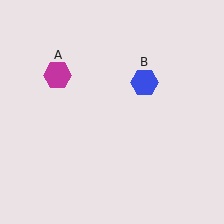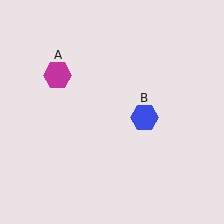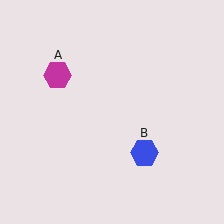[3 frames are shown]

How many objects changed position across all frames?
1 object changed position: blue hexagon (object B).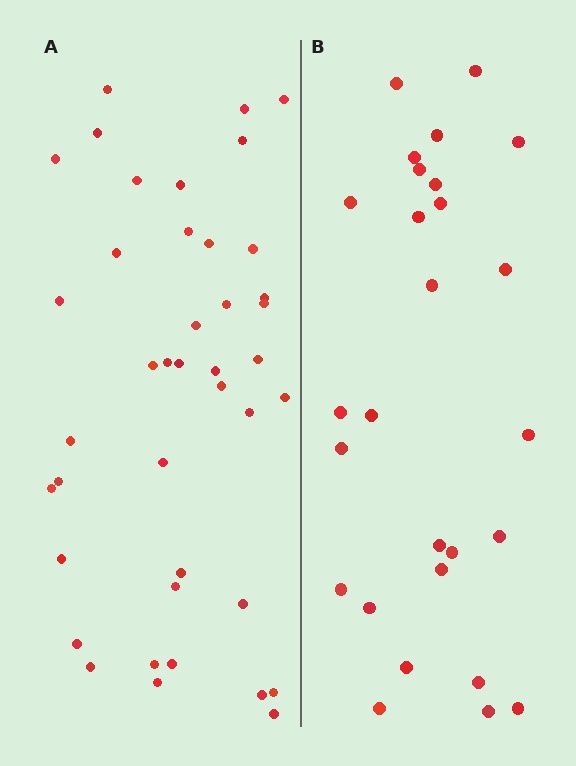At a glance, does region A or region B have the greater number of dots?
Region A (the left region) has more dots.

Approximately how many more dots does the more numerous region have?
Region A has approximately 15 more dots than region B.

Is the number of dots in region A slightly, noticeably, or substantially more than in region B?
Region A has substantially more. The ratio is roughly 1.5 to 1.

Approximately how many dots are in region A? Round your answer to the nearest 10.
About 40 dots. (The exact count is 41, which rounds to 40.)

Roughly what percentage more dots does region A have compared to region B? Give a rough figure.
About 50% more.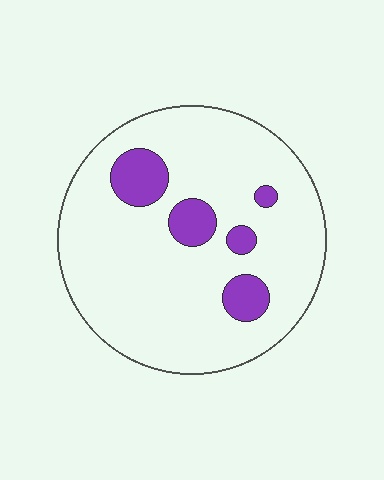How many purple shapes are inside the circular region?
5.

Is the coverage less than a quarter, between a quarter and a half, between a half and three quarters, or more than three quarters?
Less than a quarter.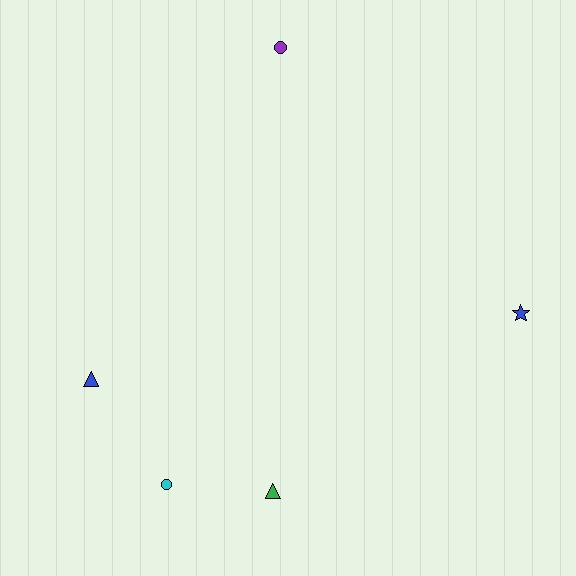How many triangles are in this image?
There are 2 triangles.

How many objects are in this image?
There are 5 objects.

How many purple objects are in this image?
There is 1 purple object.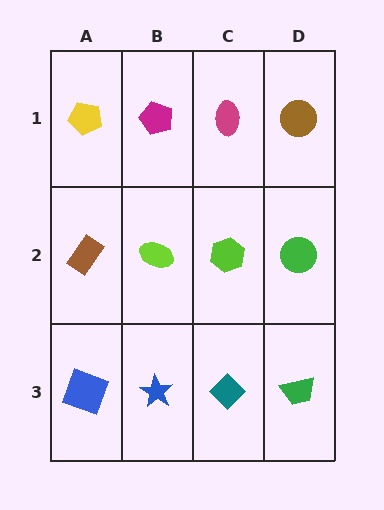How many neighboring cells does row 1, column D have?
2.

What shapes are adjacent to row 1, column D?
A green circle (row 2, column D), a magenta ellipse (row 1, column C).